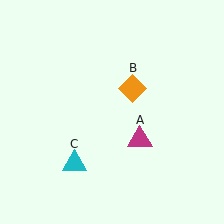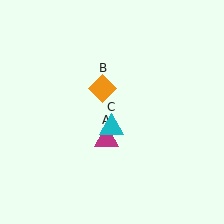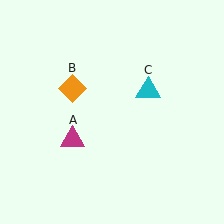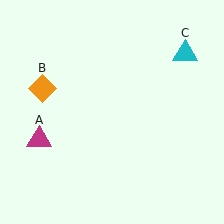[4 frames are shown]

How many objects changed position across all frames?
3 objects changed position: magenta triangle (object A), orange diamond (object B), cyan triangle (object C).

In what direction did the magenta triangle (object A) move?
The magenta triangle (object A) moved left.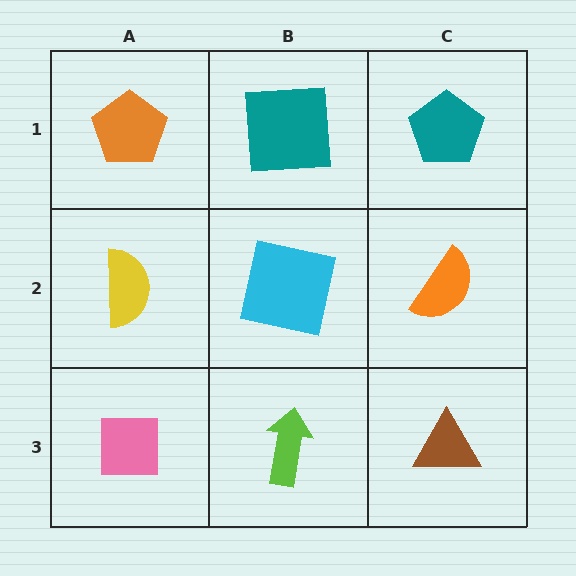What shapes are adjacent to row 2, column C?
A teal pentagon (row 1, column C), a brown triangle (row 3, column C), a cyan square (row 2, column B).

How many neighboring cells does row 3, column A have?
2.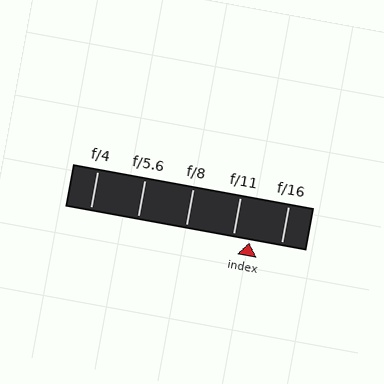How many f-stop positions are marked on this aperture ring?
There are 5 f-stop positions marked.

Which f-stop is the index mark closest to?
The index mark is closest to f/11.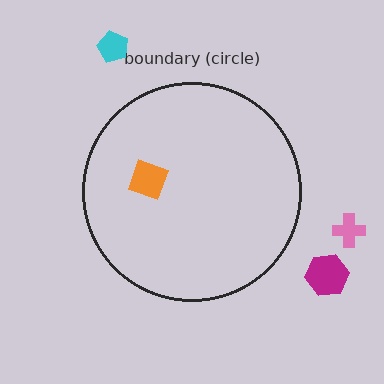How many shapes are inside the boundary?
1 inside, 3 outside.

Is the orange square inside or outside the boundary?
Inside.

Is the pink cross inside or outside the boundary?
Outside.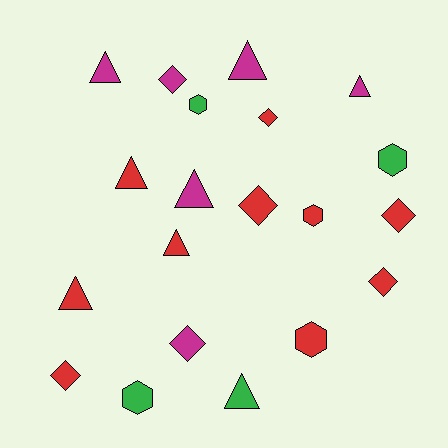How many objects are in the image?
There are 20 objects.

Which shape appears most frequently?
Triangle, with 8 objects.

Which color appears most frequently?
Red, with 10 objects.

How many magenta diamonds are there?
There are 2 magenta diamonds.